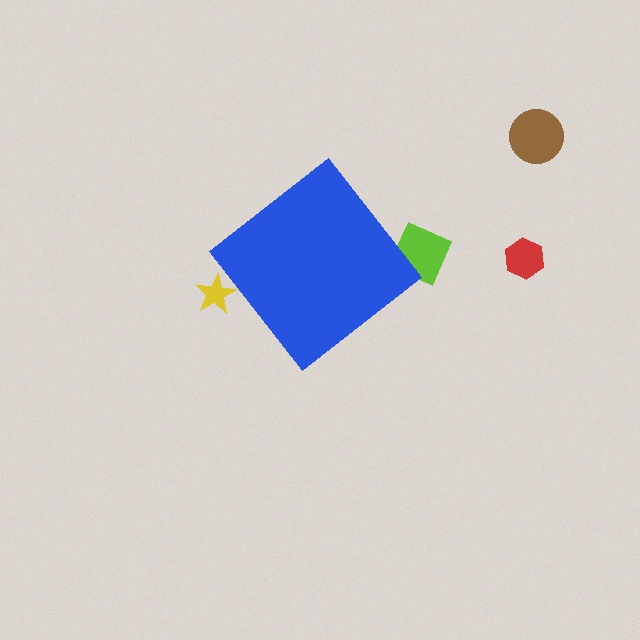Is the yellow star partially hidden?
Yes, the yellow star is partially hidden behind the blue diamond.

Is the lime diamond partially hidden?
Yes, the lime diamond is partially hidden behind the blue diamond.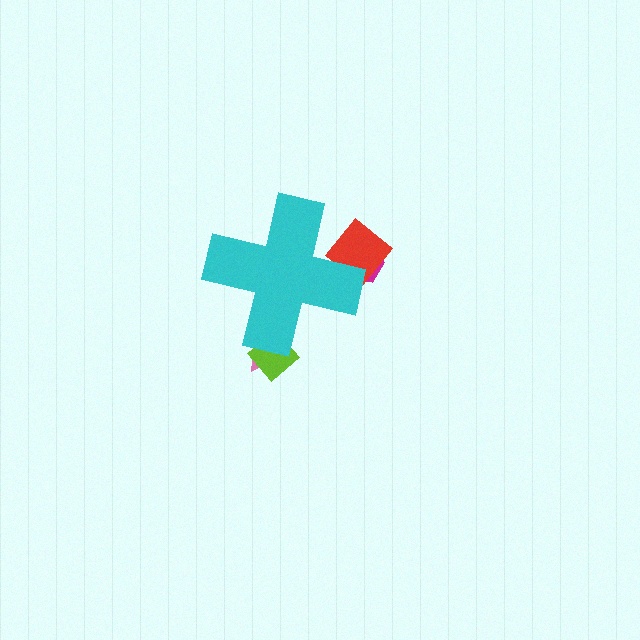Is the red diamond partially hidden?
Yes, the red diamond is partially hidden behind the cyan cross.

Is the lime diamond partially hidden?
Yes, the lime diamond is partially hidden behind the cyan cross.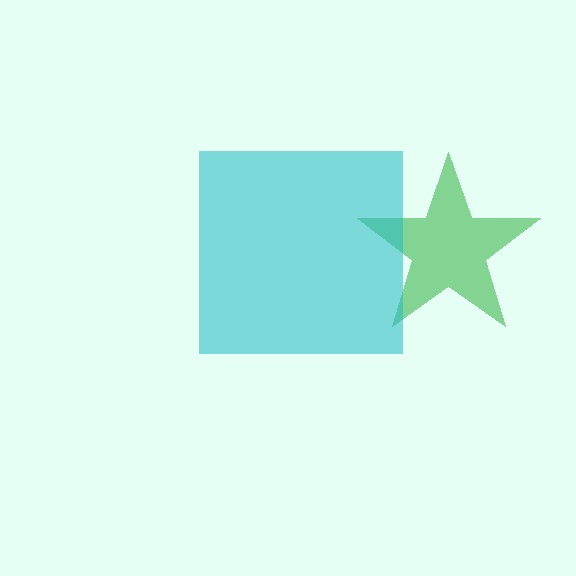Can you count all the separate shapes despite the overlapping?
Yes, there are 2 separate shapes.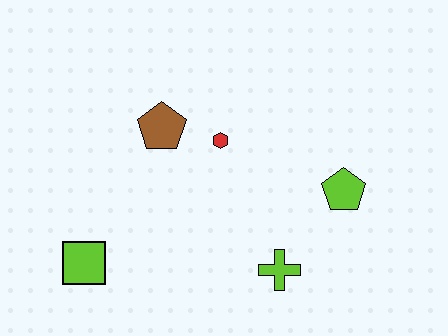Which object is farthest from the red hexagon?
The lime square is farthest from the red hexagon.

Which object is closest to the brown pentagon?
The red hexagon is closest to the brown pentagon.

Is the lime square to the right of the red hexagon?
No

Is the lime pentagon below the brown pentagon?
Yes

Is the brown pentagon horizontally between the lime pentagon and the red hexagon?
No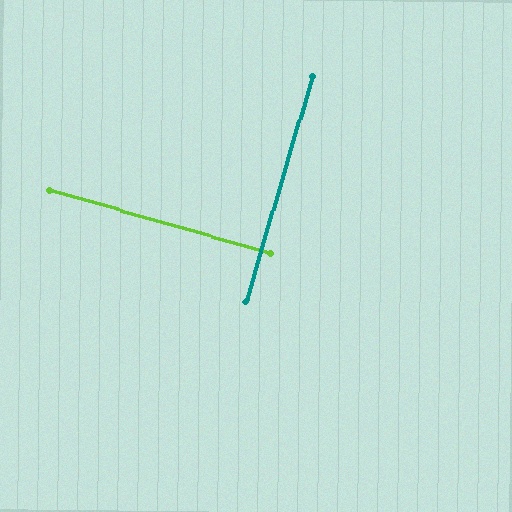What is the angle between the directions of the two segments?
Approximately 90 degrees.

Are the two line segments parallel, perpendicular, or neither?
Perpendicular — they meet at approximately 90°.